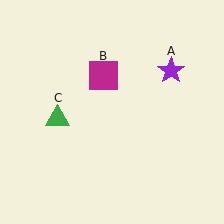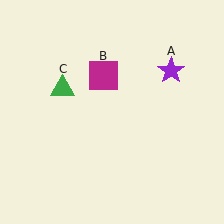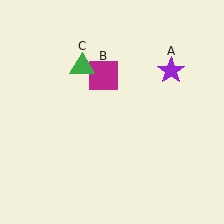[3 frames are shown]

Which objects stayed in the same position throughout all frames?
Purple star (object A) and magenta square (object B) remained stationary.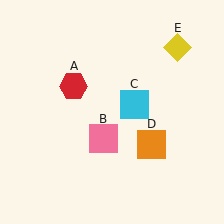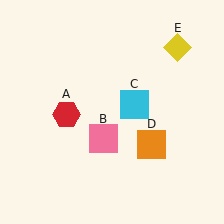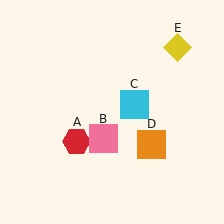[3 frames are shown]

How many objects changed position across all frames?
1 object changed position: red hexagon (object A).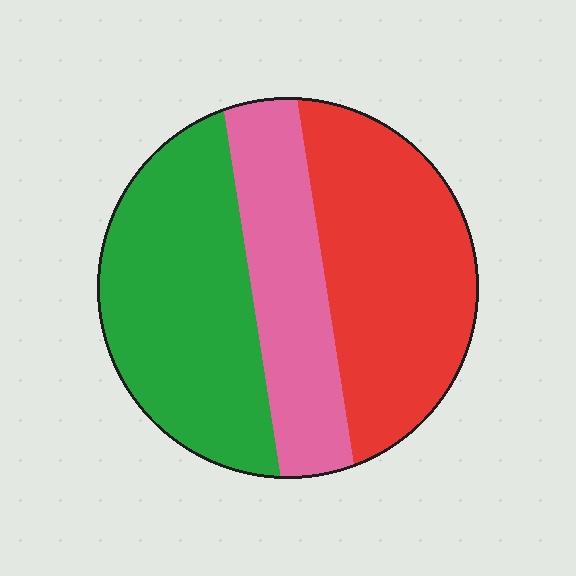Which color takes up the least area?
Pink, at roughly 25%.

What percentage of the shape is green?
Green takes up about three eighths (3/8) of the shape.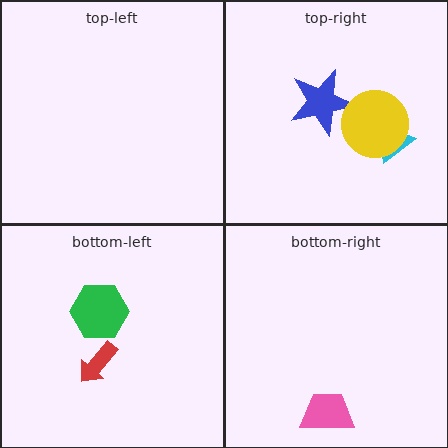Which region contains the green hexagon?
The bottom-left region.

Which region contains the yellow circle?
The top-right region.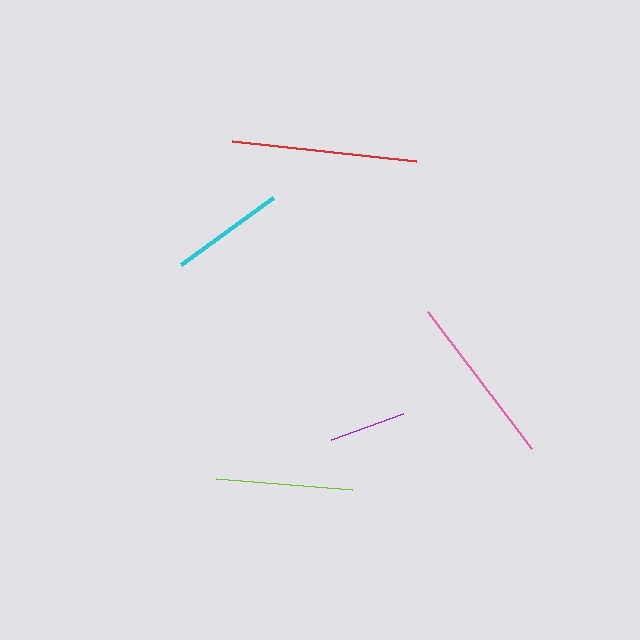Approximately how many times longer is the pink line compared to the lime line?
The pink line is approximately 1.3 times the length of the lime line.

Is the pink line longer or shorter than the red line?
The red line is longer than the pink line.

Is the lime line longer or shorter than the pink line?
The pink line is longer than the lime line.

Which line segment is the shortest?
The purple line is the shortest at approximately 76 pixels.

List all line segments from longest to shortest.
From longest to shortest: red, pink, lime, cyan, purple.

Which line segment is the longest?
The red line is the longest at approximately 185 pixels.